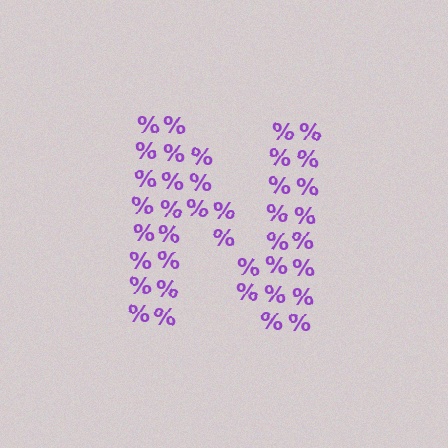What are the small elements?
The small elements are percent signs.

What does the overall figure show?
The overall figure shows the letter N.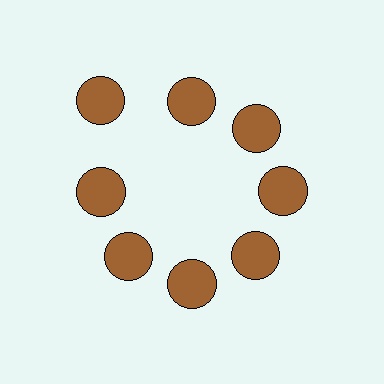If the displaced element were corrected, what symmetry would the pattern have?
It would have 8-fold rotational symmetry — the pattern would map onto itself every 45 degrees.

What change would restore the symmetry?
The symmetry would be restored by moving it inward, back onto the ring so that all 8 circles sit at equal angles and equal distance from the center.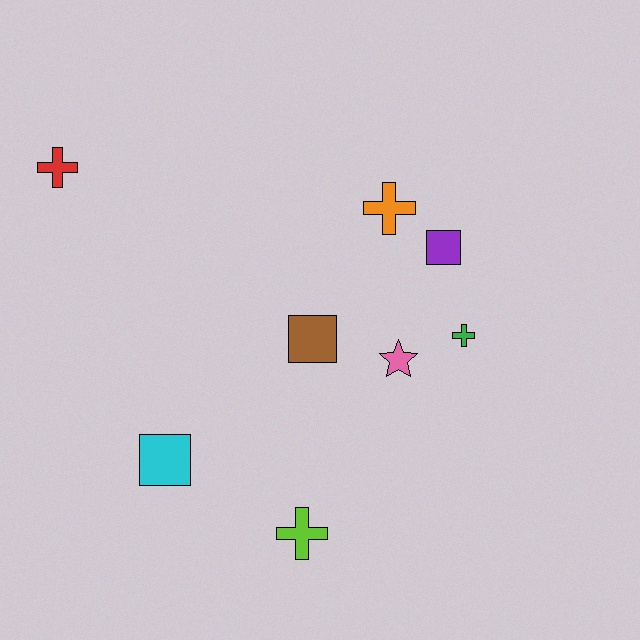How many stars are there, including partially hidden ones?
There is 1 star.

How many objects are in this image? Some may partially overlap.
There are 8 objects.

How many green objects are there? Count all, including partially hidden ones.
There is 1 green object.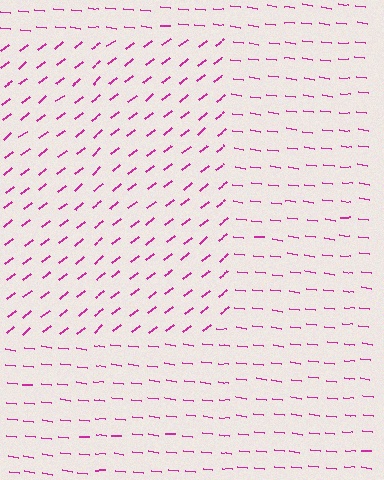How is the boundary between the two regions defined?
The boundary is defined purely by a change in line orientation (approximately 45 degrees difference). All lines are the same color and thickness.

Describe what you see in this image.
The image is filled with small magenta line segments. A rectangle region in the image has lines oriented differently from the surrounding lines, creating a visible texture boundary.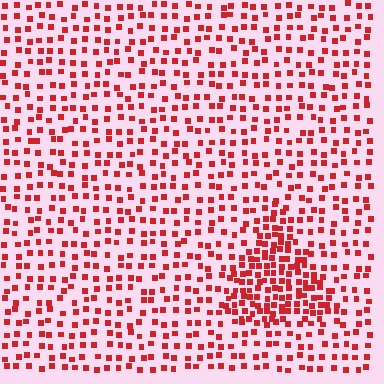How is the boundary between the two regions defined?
The boundary is defined by a change in element density (approximately 2.2x ratio). All elements are the same color, size, and shape.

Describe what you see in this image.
The image contains small red elements arranged at two different densities. A triangle-shaped region is visible where the elements are more densely packed than the surrounding area.